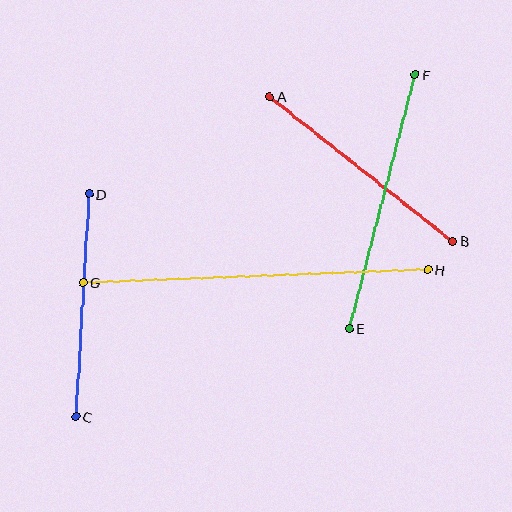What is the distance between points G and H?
The distance is approximately 345 pixels.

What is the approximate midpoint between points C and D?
The midpoint is at approximately (82, 305) pixels.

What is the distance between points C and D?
The distance is approximately 223 pixels.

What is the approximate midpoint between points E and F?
The midpoint is at approximately (382, 202) pixels.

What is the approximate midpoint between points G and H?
The midpoint is at approximately (255, 276) pixels.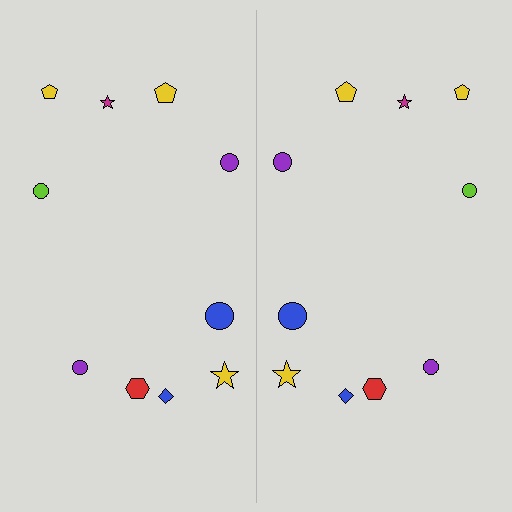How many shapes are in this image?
There are 20 shapes in this image.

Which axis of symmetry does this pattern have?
The pattern has a vertical axis of symmetry running through the center of the image.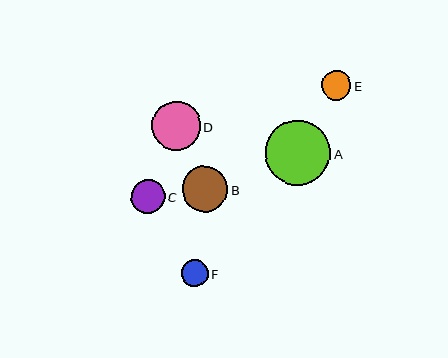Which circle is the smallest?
Circle F is the smallest with a size of approximately 27 pixels.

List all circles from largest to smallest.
From largest to smallest: A, D, B, C, E, F.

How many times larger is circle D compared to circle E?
Circle D is approximately 1.7 times the size of circle E.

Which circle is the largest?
Circle A is the largest with a size of approximately 65 pixels.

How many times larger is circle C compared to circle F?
Circle C is approximately 1.3 times the size of circle F.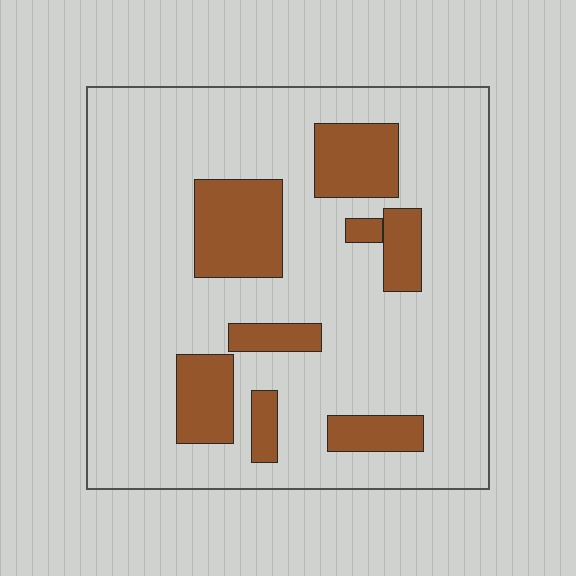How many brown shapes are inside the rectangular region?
8.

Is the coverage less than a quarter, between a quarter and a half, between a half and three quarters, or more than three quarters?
Less than a quarter.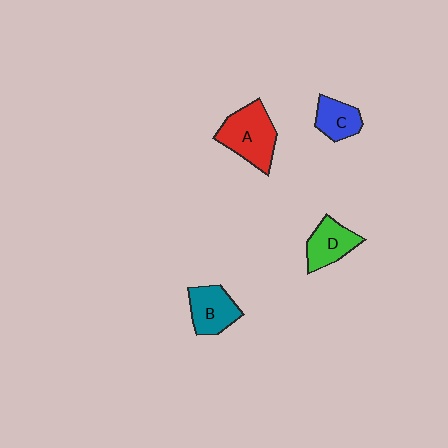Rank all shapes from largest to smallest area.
From largest to smallest: A (red), B (teal), D (green), C (blue).